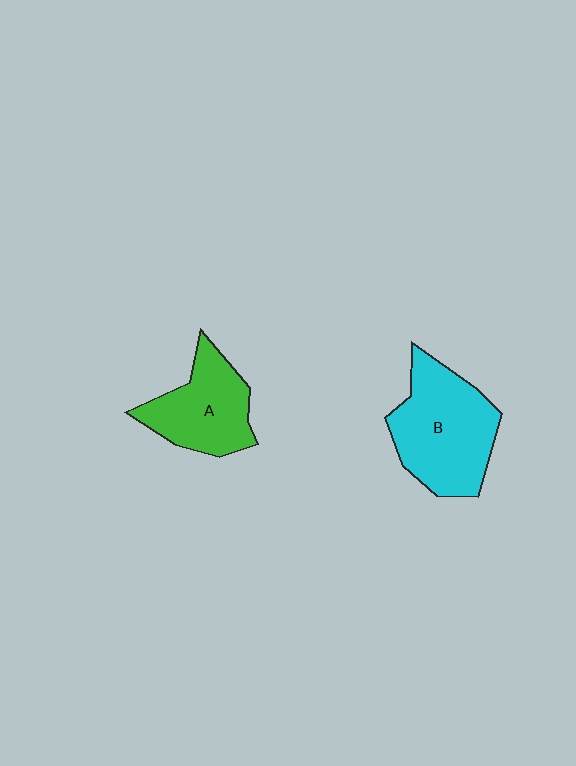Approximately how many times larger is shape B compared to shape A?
Approximately 1.4 times.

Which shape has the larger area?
Shape B (cyan).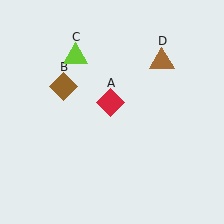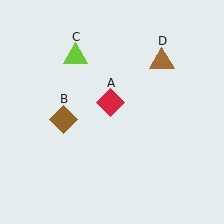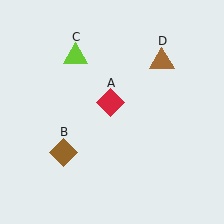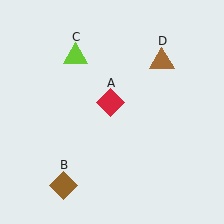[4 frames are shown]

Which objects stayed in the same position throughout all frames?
Red diamond (object A) and lime triangle (object C) and brown triangle (object D) remained stationary.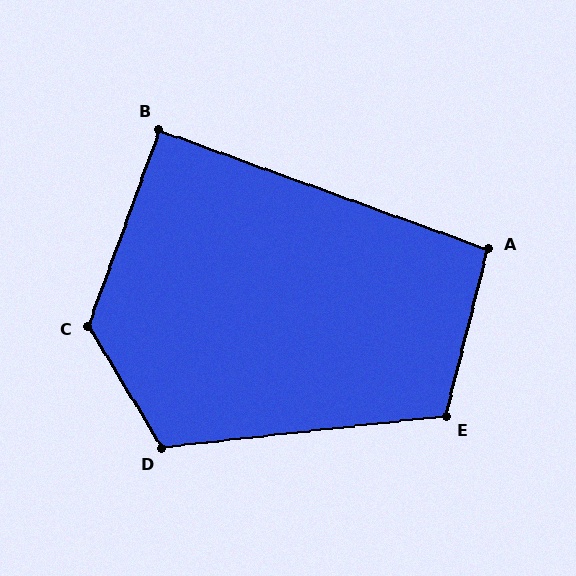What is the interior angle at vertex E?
Approximately 110 degrees (obtuse).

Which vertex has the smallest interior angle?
B, at approximately 90 degrees.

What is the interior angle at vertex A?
Approximately 96 degrees (obtuse).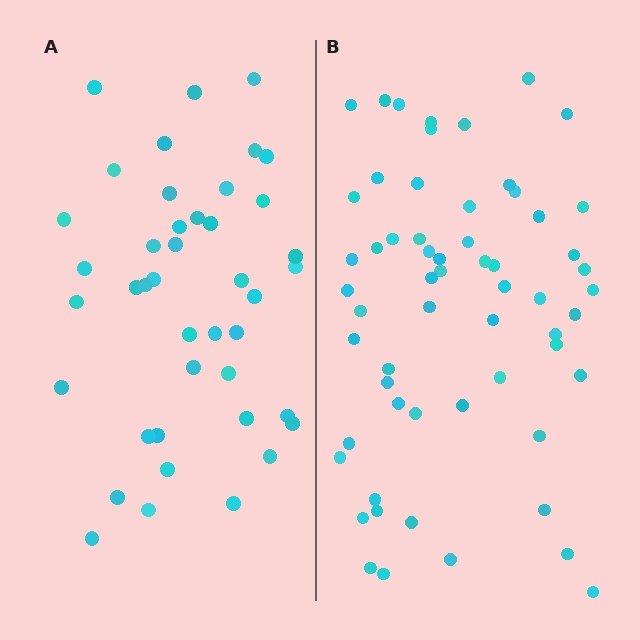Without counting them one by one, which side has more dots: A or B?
Region B (the right region) has more dots.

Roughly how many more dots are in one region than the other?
Region B has approximately 20 more dots than region A.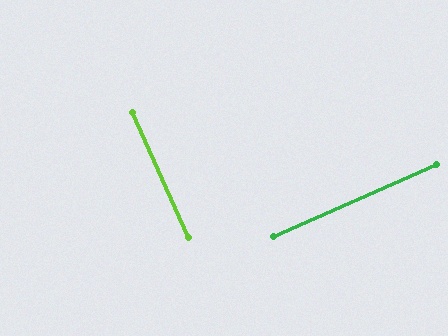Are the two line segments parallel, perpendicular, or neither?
Perpendicular — they meet at approximately 90°.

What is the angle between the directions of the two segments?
Approximately 90 degrees.